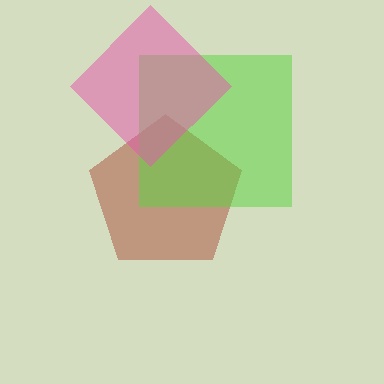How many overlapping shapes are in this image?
There are 3 overlapping shapes in the image.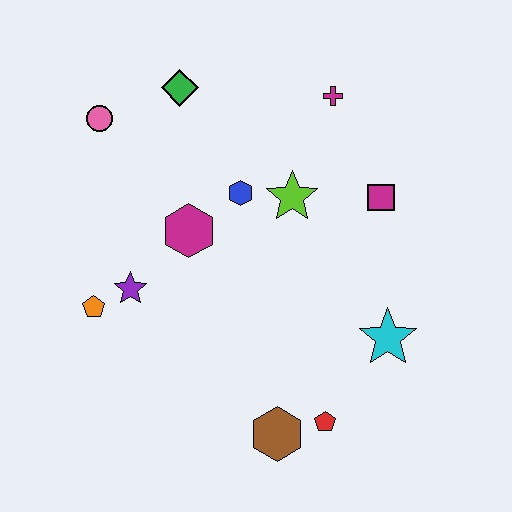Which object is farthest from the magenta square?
The orange pentagon is farthest from the magenta square.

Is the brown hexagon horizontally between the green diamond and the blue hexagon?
No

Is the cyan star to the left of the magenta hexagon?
No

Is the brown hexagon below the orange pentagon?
Yes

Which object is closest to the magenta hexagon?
The blue hexagon is closest to the magenta hexagon.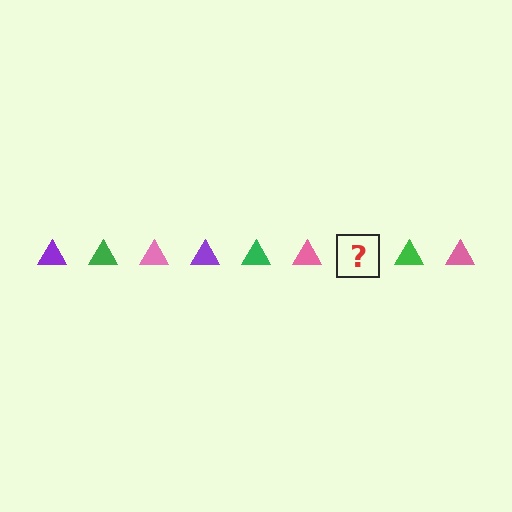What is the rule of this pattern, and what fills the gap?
The rule is that the pattern cycles through purple, green, pink triangles. The gap should be filled with a purple triangle.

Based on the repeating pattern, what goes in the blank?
The blank should be a purple triangle.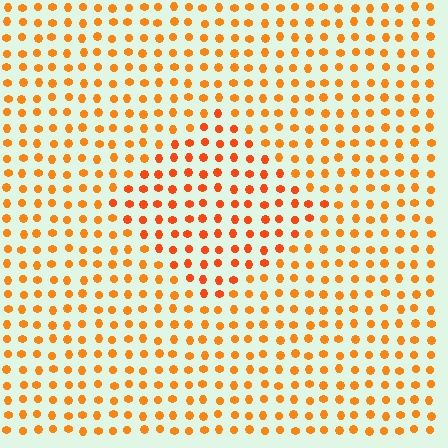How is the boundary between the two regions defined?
The boundary is defined purely by a slight shift in hue (about 16 degrees). Spacing, size, and orientation are identical on both sides.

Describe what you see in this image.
The image is filled with small orange elements in a uniform arrangement. A diamond-shaped region is visible where the elements are tinted to a slightly different hue, forming a subtle color boundary.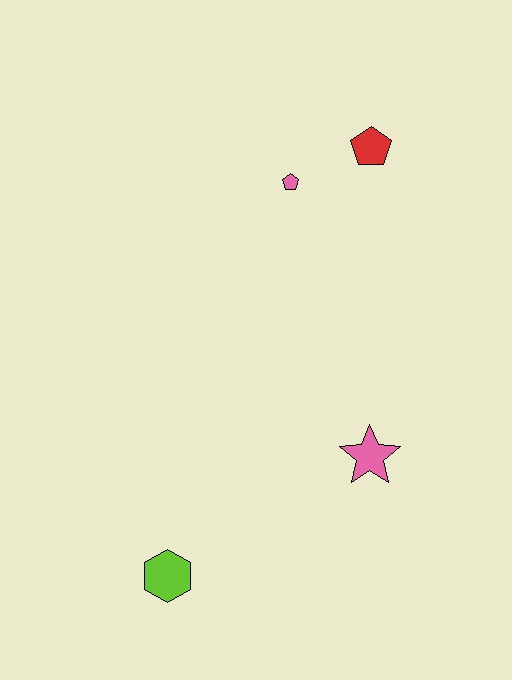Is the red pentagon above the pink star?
Yes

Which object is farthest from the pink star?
The red pentagon is farthest from the pink star.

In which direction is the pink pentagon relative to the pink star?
The pink pentagon is above the pink star.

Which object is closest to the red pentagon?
The pink pentagon is closest to the red pentagon.